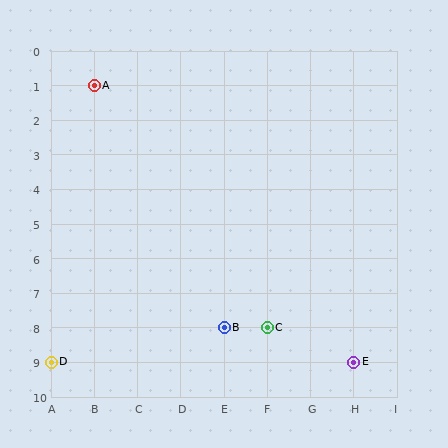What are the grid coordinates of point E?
Point E is at grid coordinates (H, 9).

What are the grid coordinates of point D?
Point D is at grid coordinates (A, 9).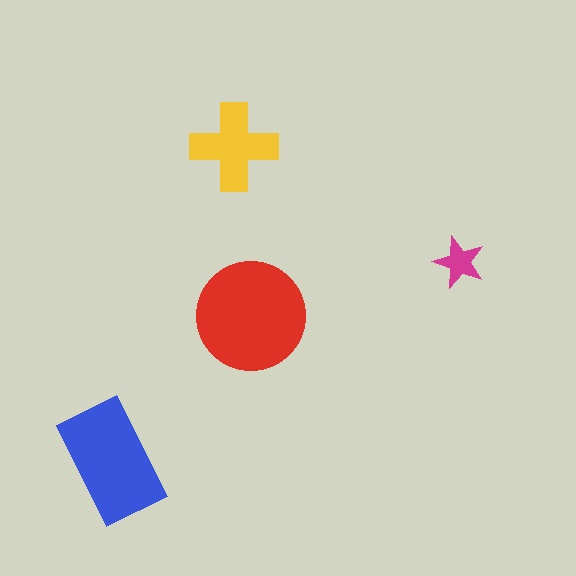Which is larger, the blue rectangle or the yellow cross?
The blue rectangle.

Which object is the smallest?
The magenta star.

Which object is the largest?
The red circle.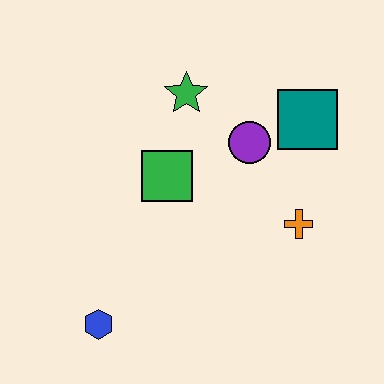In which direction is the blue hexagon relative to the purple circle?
The blue hexagon is below the purple circle.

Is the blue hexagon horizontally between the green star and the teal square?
No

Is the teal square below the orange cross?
No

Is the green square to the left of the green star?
Yes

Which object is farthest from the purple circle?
The blue hexagon is farthest from the purple circle.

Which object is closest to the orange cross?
The purple circle is closest to the orange cross.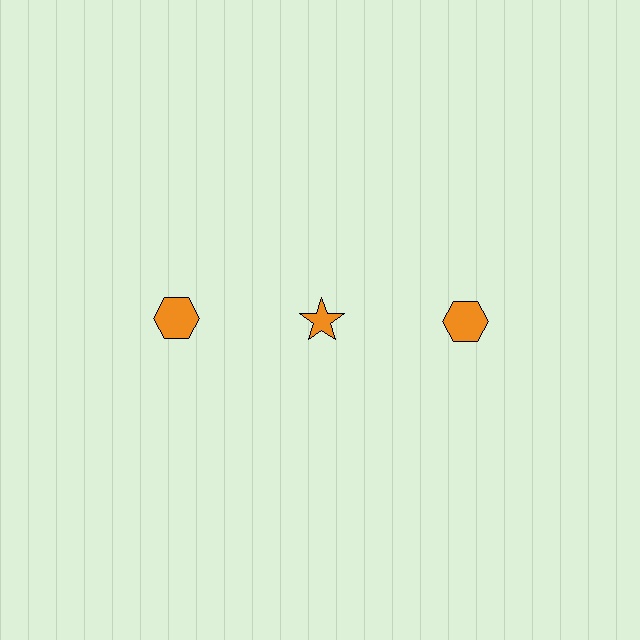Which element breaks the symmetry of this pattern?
The orange star in the top row, second from left column breaks the symmetry. All other shapes are orange hexagons.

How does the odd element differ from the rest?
It has a different shape: star instead of hexagon.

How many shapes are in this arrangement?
There are 3 shapes arranged in a grid pattern.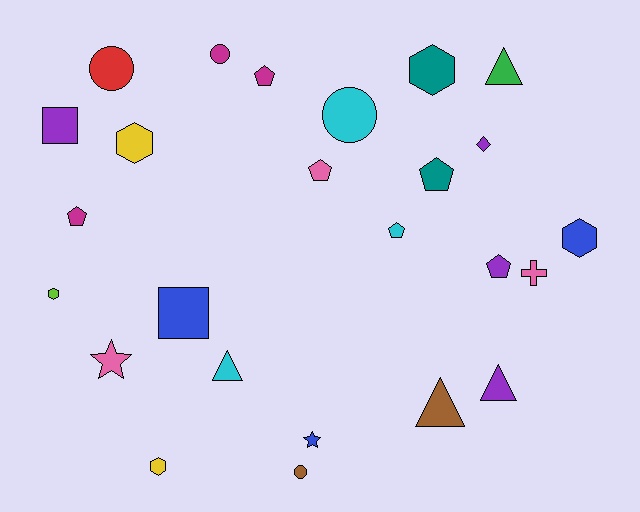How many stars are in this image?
There are 2 stars.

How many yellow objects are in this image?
There are 2 yellow objects.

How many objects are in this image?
There are 25 objects.